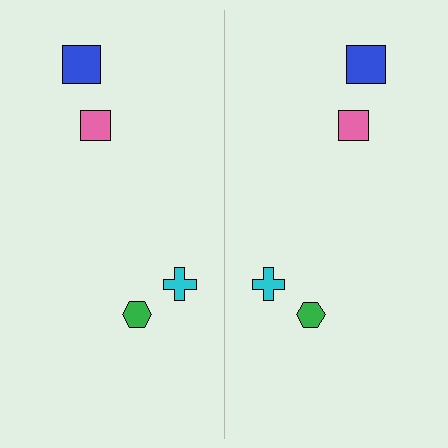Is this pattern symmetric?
Yes, this pattern has bilateral (reflection) symmetry.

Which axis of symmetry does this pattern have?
The pattern has a vertical axis of symmetry running through the center of the image.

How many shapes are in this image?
There are 8 shapes in this image.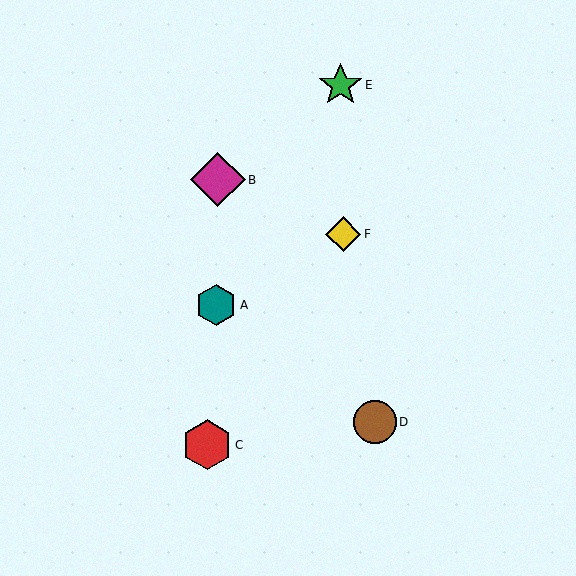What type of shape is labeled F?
Shape F is a yellow diamond.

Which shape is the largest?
The magenta diamond (labeled B) is the largest.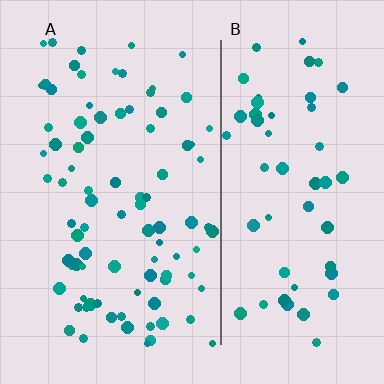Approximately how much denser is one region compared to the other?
Approximately 1.5× — region A over region B.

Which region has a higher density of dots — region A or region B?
A (the left).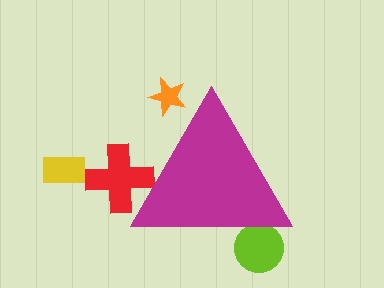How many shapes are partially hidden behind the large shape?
3 shapes are partially hidden.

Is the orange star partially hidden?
Yes, the orange star is partially hidden behind the magenta triangle.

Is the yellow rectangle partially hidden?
No, the yellow rectangle is fully visible.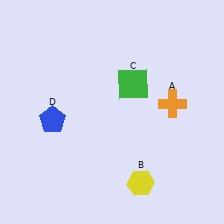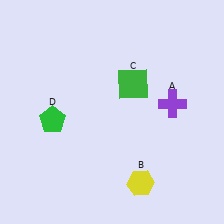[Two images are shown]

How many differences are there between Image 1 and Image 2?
There are 2 differences between the two images.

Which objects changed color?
A changed from orange to purple. D changed from blue to green.